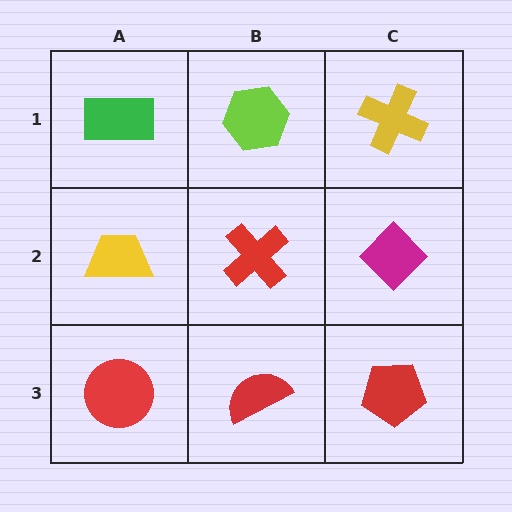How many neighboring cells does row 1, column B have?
3.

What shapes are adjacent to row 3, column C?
A magenta diamond (row 2, column C), a red semicircle (row 3, column B).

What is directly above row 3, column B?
A red cross.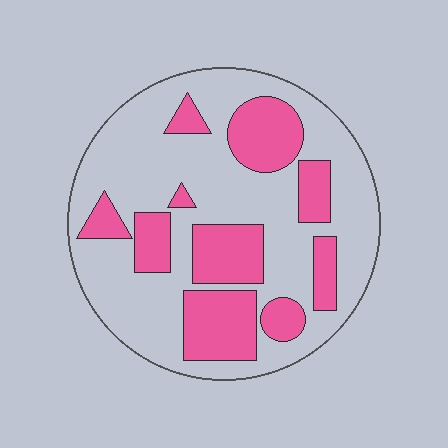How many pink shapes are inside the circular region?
10.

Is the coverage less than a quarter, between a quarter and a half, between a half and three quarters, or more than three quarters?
Between a quarter and a half.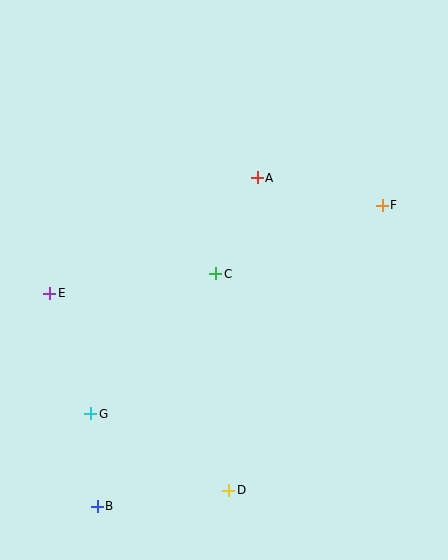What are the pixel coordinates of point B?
Point B is at (97, 506).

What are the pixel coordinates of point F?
Point F is at (382, 205).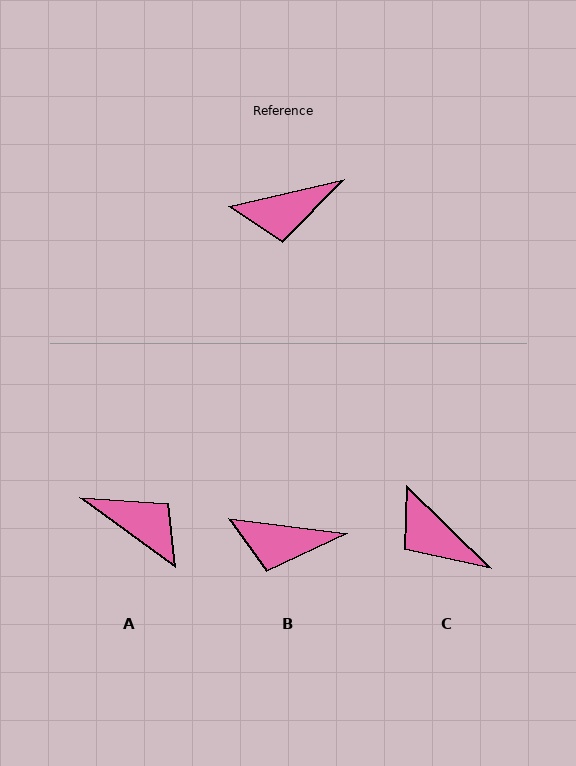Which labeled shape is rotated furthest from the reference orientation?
A, about 131 degrees away.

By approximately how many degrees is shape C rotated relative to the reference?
Approximately 57 degrees clockwise.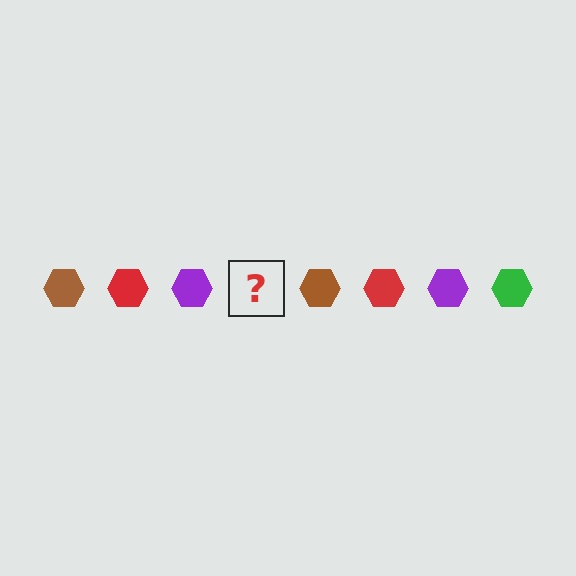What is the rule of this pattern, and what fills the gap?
The rule is that the pattern cycles through brown, red, purple, green hexagons. The gap should be filled with a green hexagon.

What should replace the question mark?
The question mark should be replaced with a green hexagon.